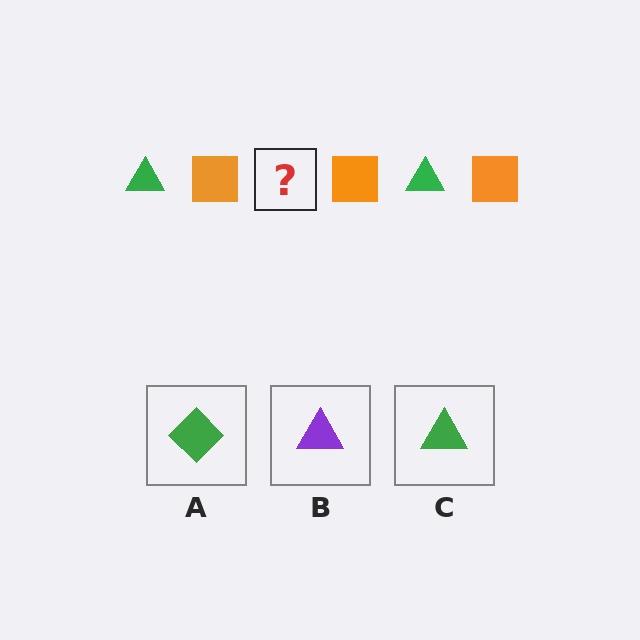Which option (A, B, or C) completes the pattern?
C.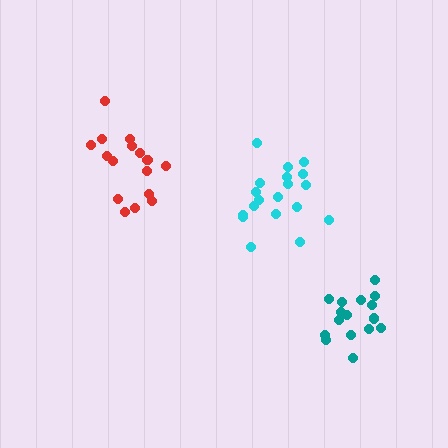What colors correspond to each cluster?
The clusters are colored: red, teal, cyan.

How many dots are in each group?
Group 1: 16 dots, Group 2: 16 dots, Group 3: 19 dots (51 total).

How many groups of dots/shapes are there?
There are 3 groups.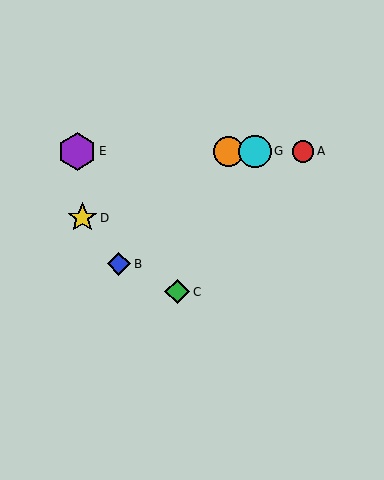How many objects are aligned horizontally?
4 objects (A, E, F, G) are aligned horizontally.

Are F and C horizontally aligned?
No, F is at y≈151 and C is at y≈292.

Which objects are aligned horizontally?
Objects A, E, F, G are aligned horizontally.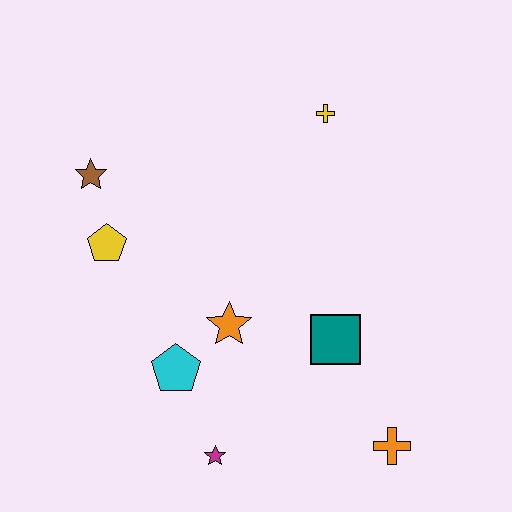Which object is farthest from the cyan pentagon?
The yellow cross is farthest from the cyan pentagon.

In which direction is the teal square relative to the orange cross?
The teal square is above the orange cross.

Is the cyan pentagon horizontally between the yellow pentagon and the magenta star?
Yes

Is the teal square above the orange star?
No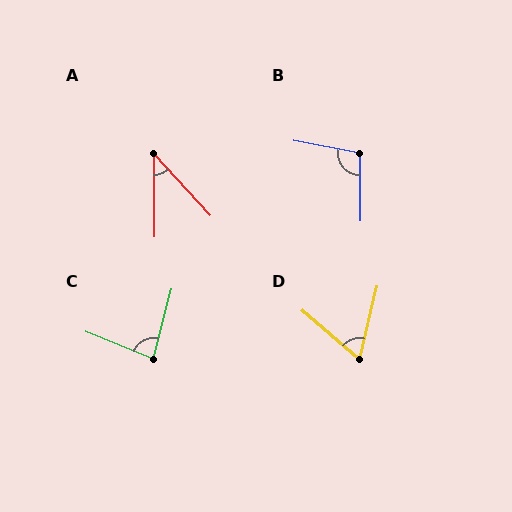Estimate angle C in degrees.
Approximately 82 degrees.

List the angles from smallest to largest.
A (42°), D (62°), C (82°), B (101°).